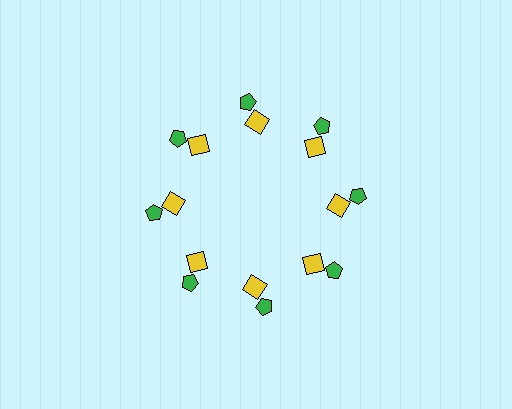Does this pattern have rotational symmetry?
Yes, this pattern has 8-fold rotational symmetry. It looks the same after rotating 45 degrees around the center.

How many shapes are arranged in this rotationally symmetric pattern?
There are 16 shapes, arranged in 8 groups of 2.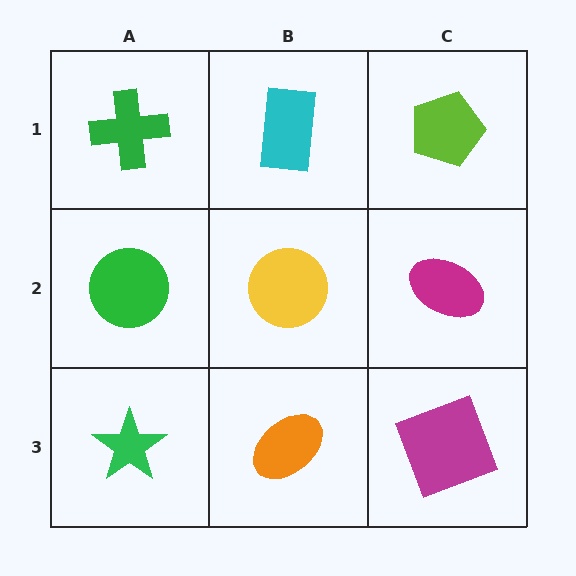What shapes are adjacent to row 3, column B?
A yellow circle (row 2, column B), a green star (row 3, column A), a magenta square (row 3, column C).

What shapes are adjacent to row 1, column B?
A yellow circle (row 2, column B), a green cross (row 1, column A), a lime pentagon (row 1, column C).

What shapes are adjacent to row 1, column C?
A magenta ellipse (row 2, column C), a cyan rectangle (row 1, column B).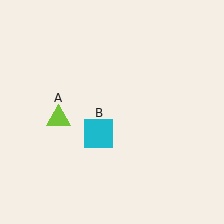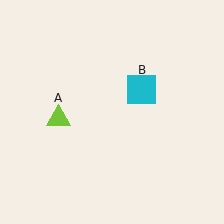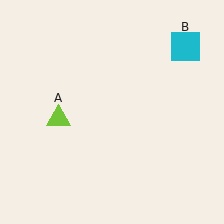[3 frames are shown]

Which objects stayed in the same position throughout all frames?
Lime triangle (object A) remained stationary.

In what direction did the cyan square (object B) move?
The cyan square (object B) moved up and to the right.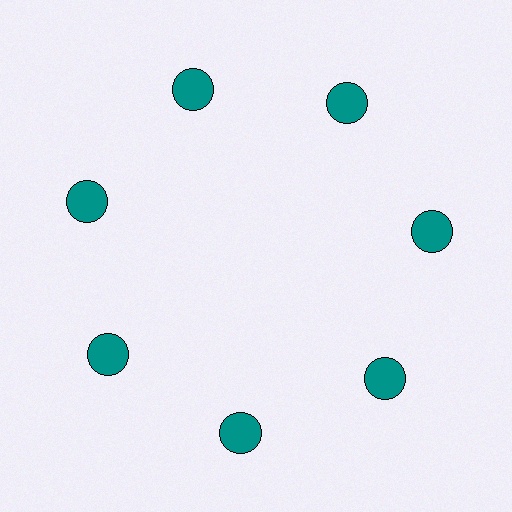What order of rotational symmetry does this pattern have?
This pattern has 7-fold rotational symmetry.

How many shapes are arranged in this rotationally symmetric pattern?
There are 7 shapes, arranged in 7 groups of 1.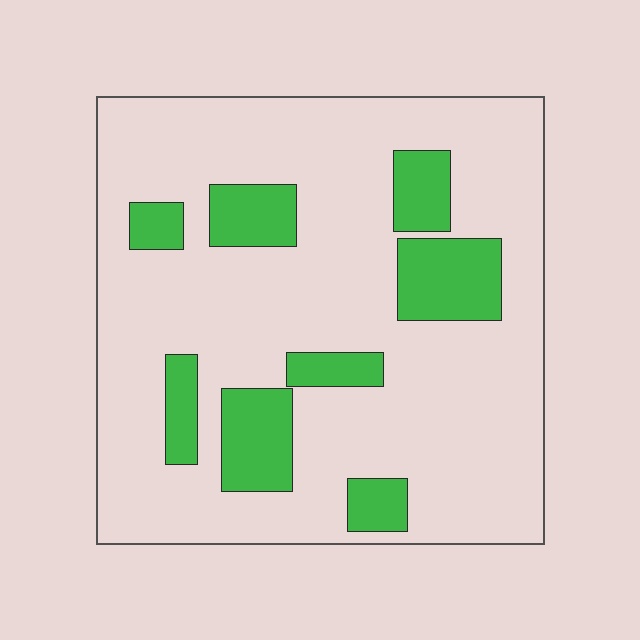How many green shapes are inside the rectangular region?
8.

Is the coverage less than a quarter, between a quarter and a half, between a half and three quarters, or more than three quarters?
Less than a quarter.